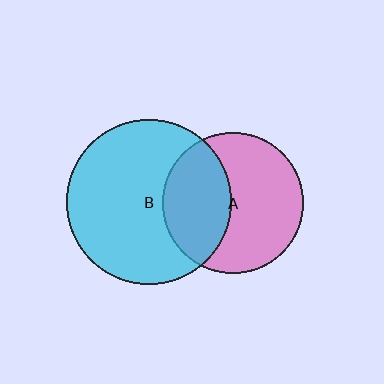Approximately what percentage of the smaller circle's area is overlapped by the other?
Approximately 40%.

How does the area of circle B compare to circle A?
Approximately 1.4 times.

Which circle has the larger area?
Circle B (cyan).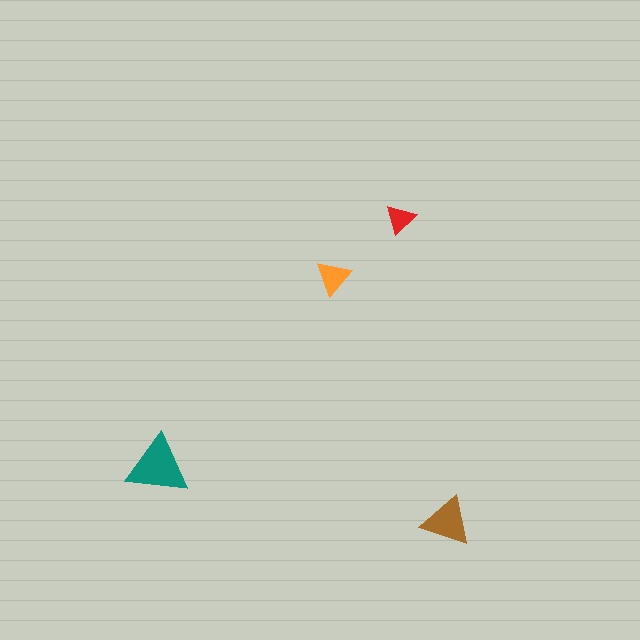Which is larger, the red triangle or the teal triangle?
The teal one.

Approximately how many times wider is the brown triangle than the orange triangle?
About 1.5 times wider.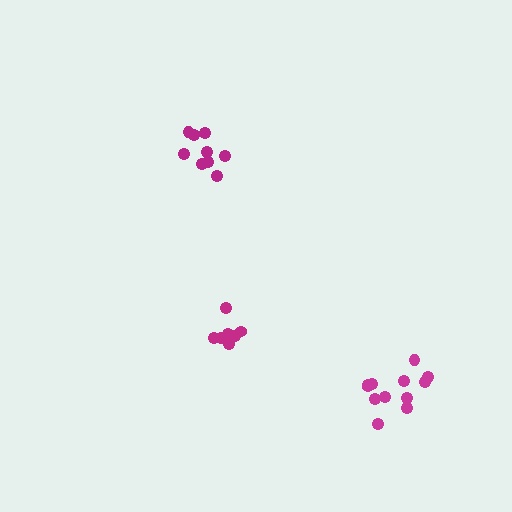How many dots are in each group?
Group 1: 9 dots, Group 2: 8 dots, Group 3: 12 dots (29 total).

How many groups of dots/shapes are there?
There are 3 groups.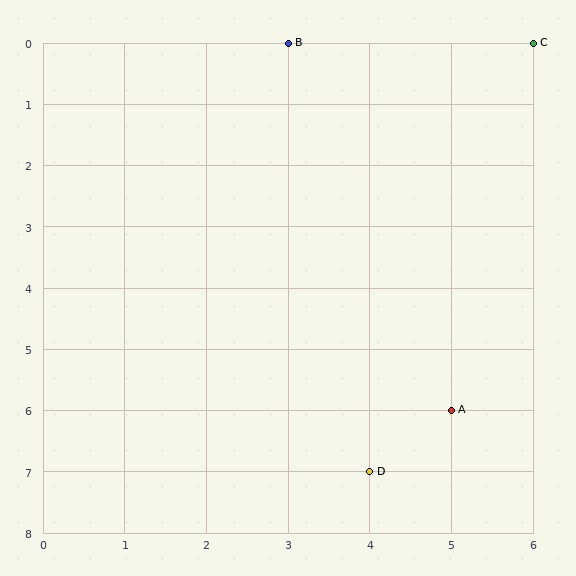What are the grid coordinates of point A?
Point A is at grid coordinates (5, 6).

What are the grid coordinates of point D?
Point D is at grid coordinates (4, 7).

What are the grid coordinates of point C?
Point C is at grid coordinates (6, 0).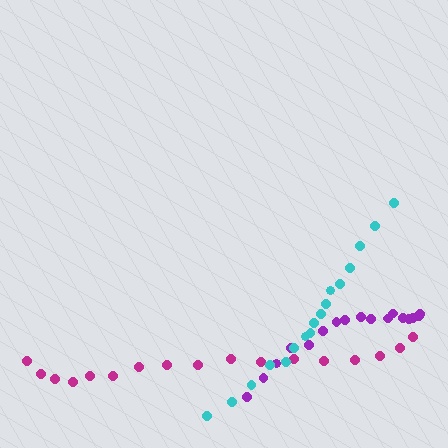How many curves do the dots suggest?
There are 3 distinct paths.